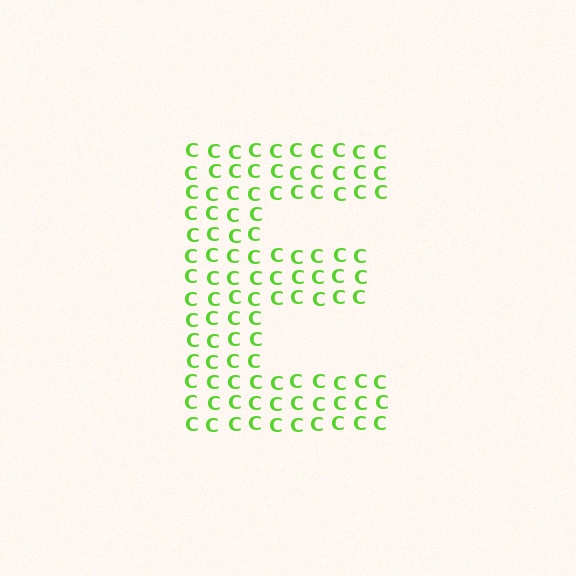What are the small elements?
The small elements are letter C's.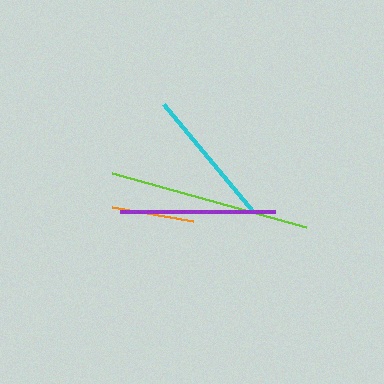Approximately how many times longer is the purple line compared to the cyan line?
The purple line is approximately 1.1 times the length of the cyan line.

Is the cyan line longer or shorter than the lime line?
The lime line is longer than the cyan line.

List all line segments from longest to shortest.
From longest to shortest: lime, purple, cyan, orange.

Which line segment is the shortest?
The orange line is the shortest at approximately 82 pixels.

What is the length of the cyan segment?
The cyan segment is approximately 140 pixels long.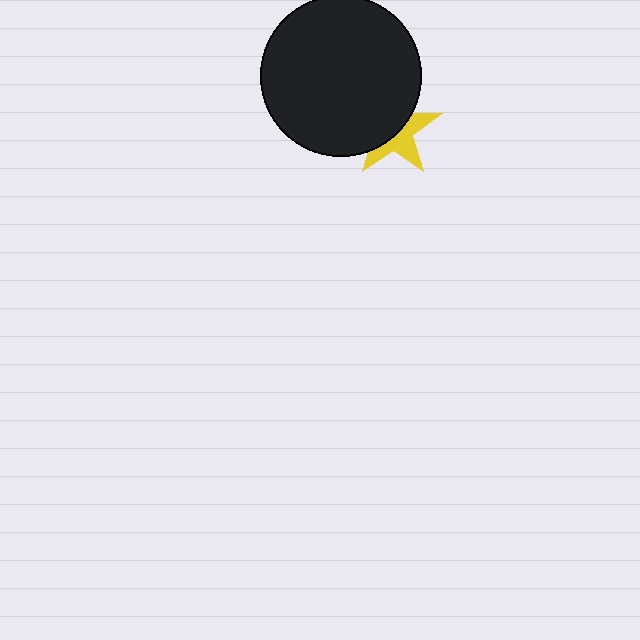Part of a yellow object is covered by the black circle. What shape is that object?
It is a star.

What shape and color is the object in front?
The object in front is a black circle.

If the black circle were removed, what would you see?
You would see the complete yellow star.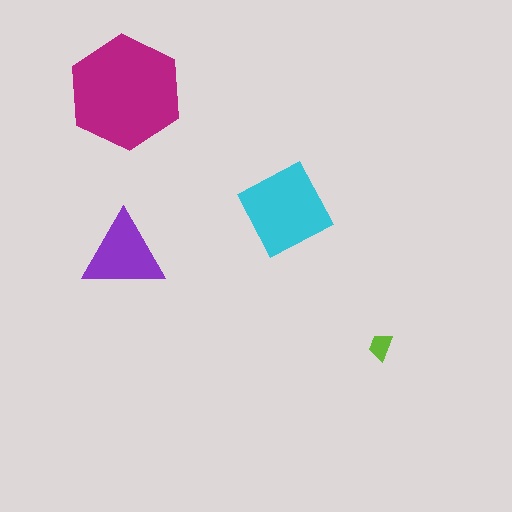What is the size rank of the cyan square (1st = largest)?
2nd.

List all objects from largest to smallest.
The magenta hexagon, the cyan square, the purple triangle, the lime trapezoid.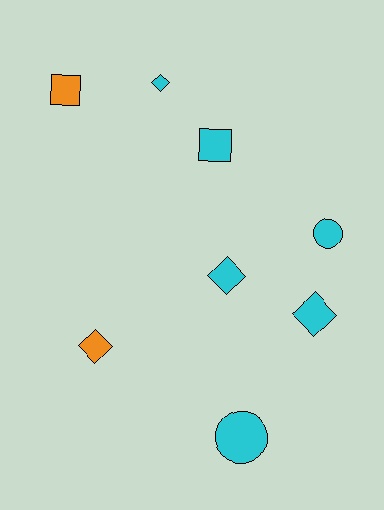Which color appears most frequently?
Cyan, with 6 objects.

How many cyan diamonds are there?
There are 3 cyan diamonds.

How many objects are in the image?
There are 8 objects.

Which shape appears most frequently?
Diamond, with 4 objects.